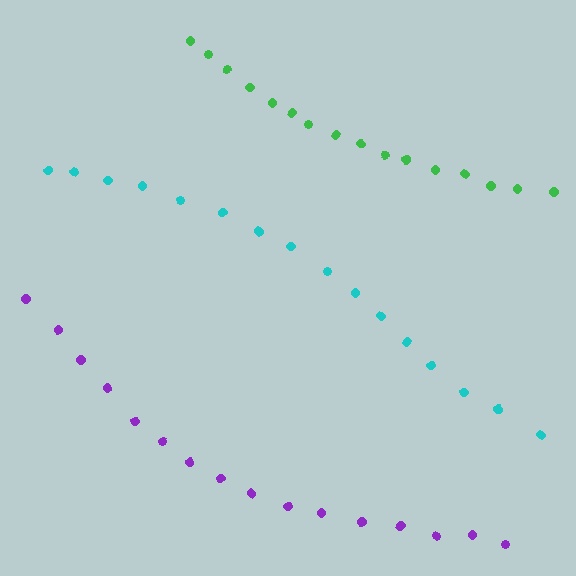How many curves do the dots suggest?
There are 3 distinct paths.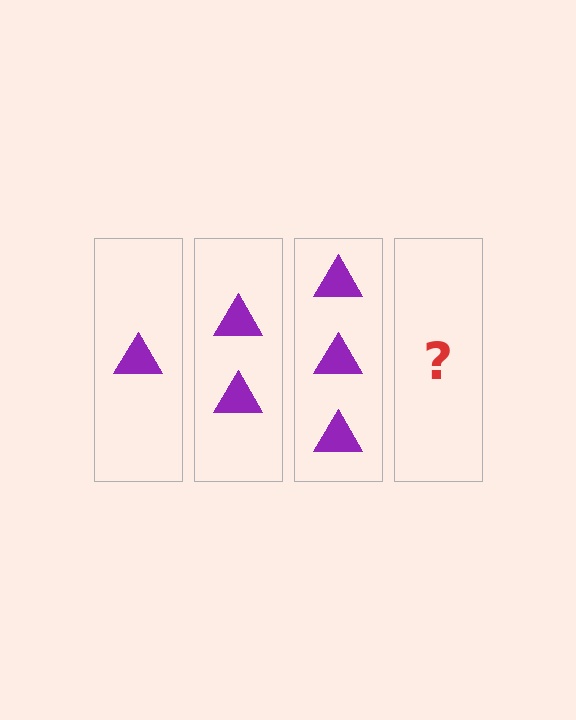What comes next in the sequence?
The next element should be 4 triangles.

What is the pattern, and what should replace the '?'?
The pattern is that each step adds one more triangle. The '?' should be 4 triangles.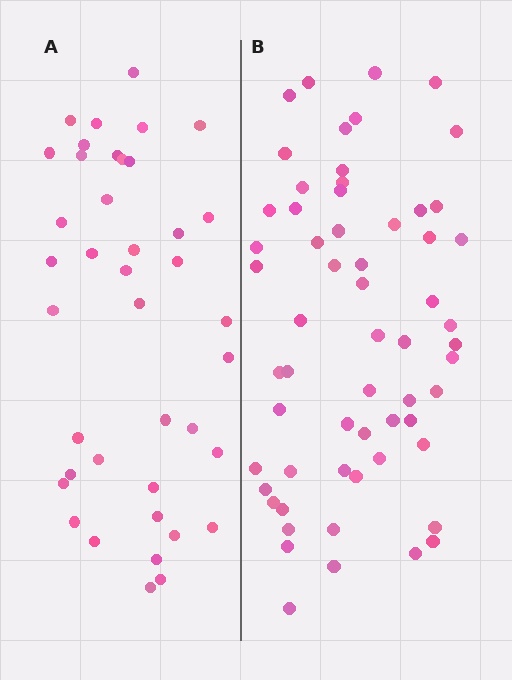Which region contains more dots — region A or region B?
Region B (the right region) has more dots.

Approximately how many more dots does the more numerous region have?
Region B has approximately 20 more dots than region A.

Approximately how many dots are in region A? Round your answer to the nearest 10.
About 40 dots.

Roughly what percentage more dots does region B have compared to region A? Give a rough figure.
About 50% more.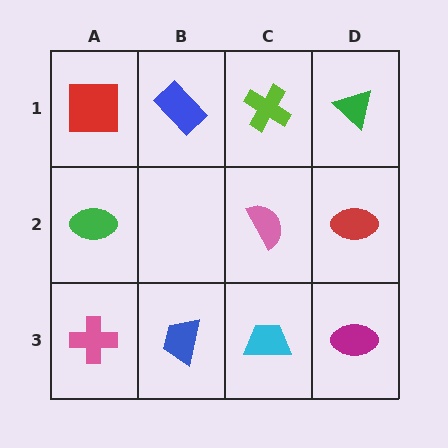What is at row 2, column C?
A pink semicircle.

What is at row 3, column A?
A pink cross.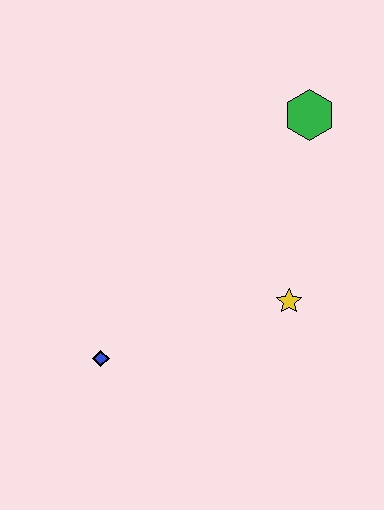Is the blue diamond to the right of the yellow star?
No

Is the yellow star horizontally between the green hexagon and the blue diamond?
Yes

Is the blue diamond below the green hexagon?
Yes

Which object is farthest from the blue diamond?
The green hexagon is farthest from the blue diamond.